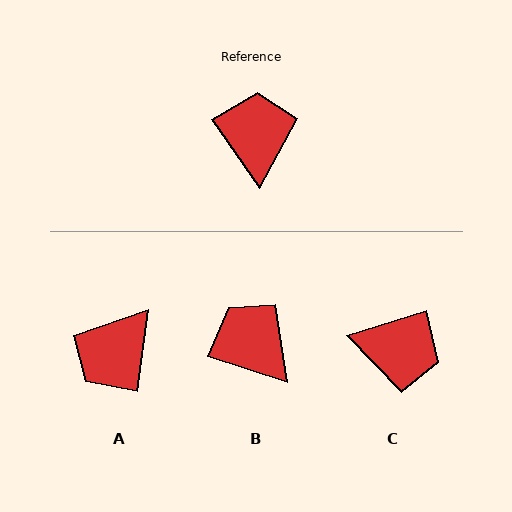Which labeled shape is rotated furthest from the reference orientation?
A, about 138 degrees away.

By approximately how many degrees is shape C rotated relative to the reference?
Approximately 108 degrees clockwise.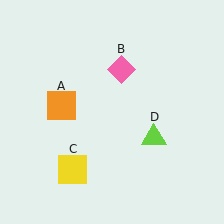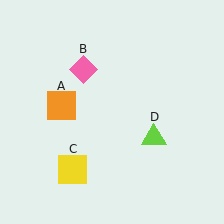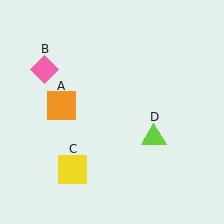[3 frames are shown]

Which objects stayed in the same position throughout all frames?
Orange square (object A) and yellow square (object C) and lime triangle (object D) remained stationary.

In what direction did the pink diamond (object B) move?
The pink diamond (object B) moved left.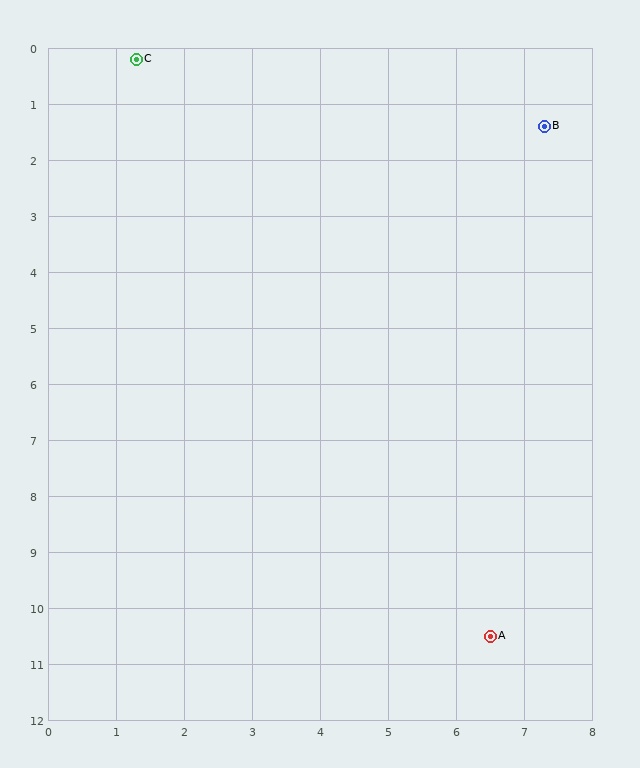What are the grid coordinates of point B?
Point B is at approximately (7.3, 1.4).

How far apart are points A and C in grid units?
Points A and C are about 11.5 grid units apart.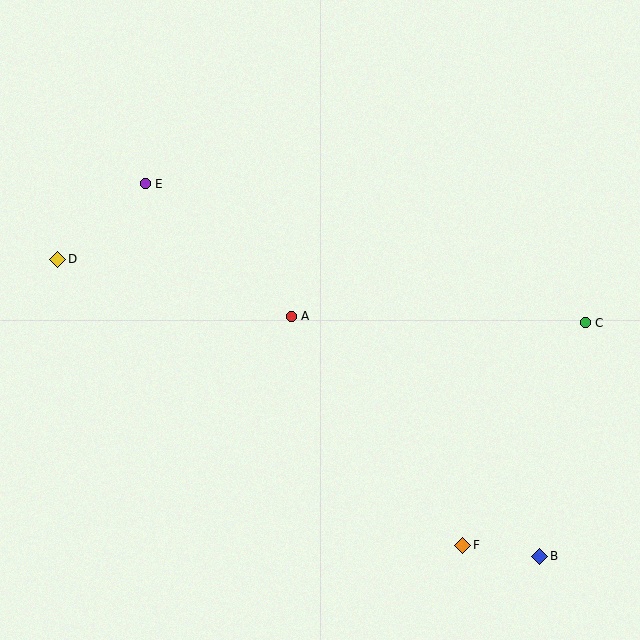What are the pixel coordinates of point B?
Point B is at (540, 556).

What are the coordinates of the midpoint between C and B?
The midpoint between C and B is at (563, 439).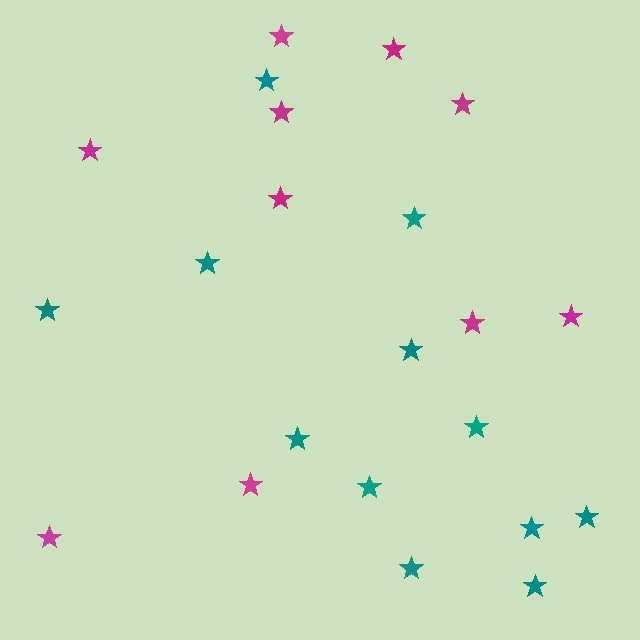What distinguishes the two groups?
There are 2 groups: one group of magenta stars (10) and one group of teal stars (12).